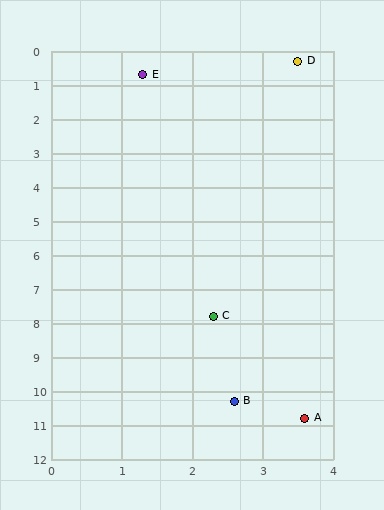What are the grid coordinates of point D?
Point D is at approximately (3.5, 0.3).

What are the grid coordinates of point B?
Point B is at approximately (2.6, 10.3).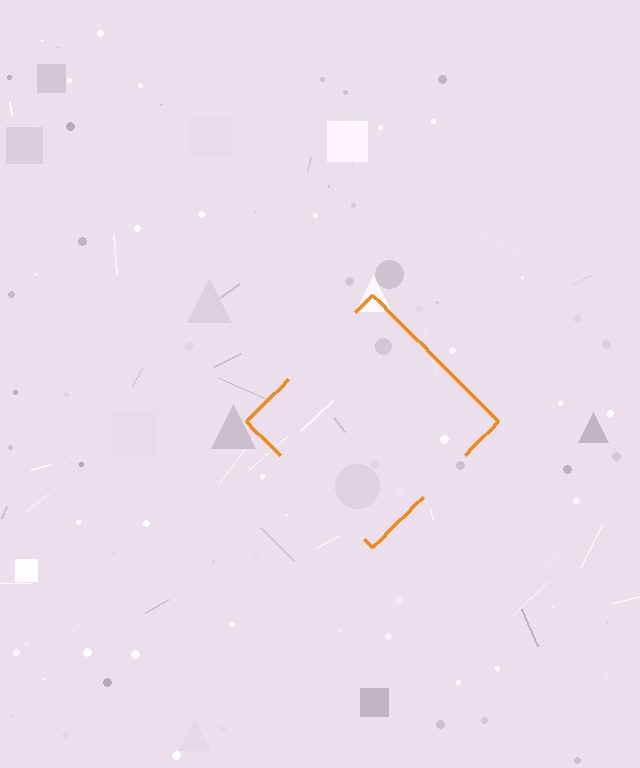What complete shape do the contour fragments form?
The contour fragments form a diamond.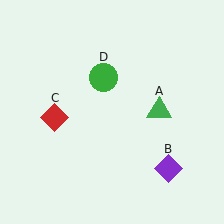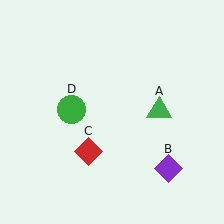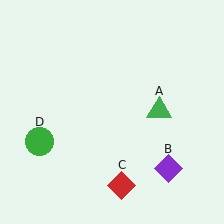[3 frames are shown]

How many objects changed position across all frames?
2 objects changed position: red diamond (object C), green circle (object D).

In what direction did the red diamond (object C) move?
The red diamond (object C) moved down and to the right.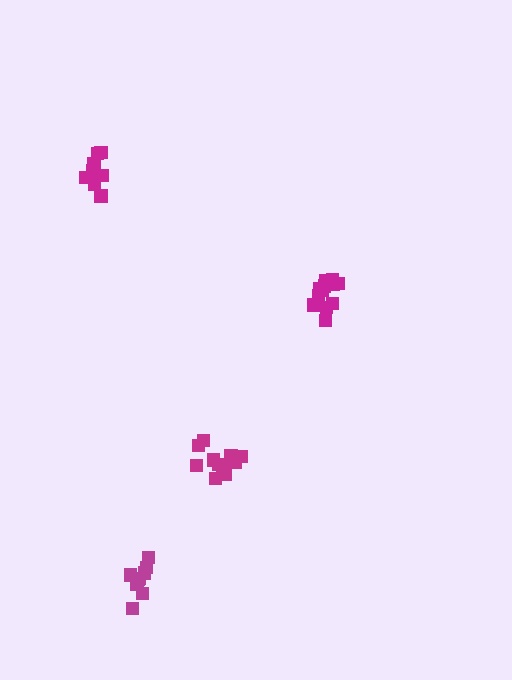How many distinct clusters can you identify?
There are 4 distinct clusters.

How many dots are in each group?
Group 1: 13 dots, Group 2: 9 dots, Group 3: 10 dots, Group 4: 11 dots (43 total).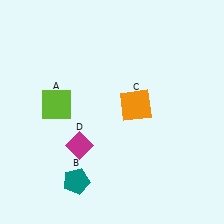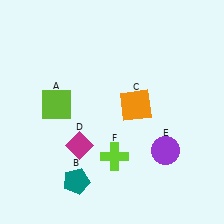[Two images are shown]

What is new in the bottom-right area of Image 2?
A lime cross (F) was added in the bottom-right area of Image 2.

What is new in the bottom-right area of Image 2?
A purple circle (E) was added in the bottom-right area of Image 2.